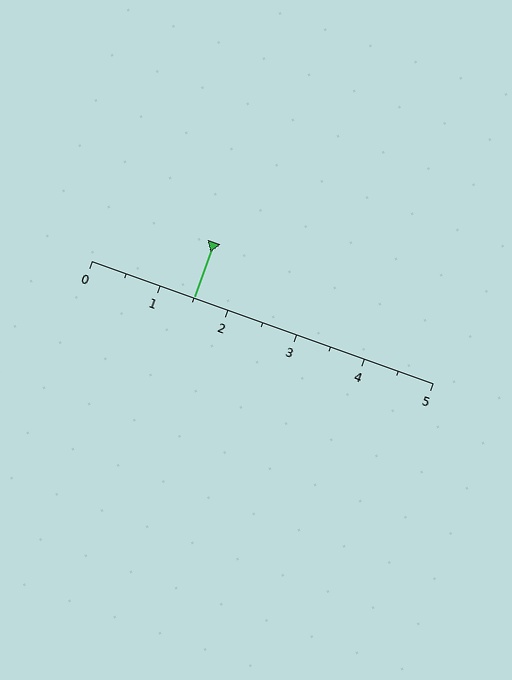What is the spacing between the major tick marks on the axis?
The major ticks are spaced 1 apart.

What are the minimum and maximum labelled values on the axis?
The axis runs from 0 to 5.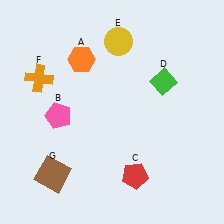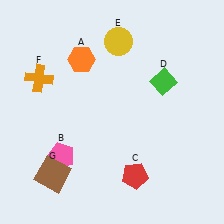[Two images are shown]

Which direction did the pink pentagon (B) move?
The pink pentagon (B) moved down.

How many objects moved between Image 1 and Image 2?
1 object moved between the two images.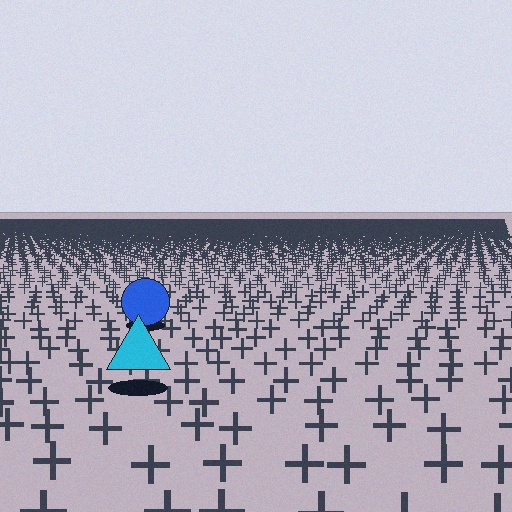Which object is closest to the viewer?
The cyan triangle is closest. The texture marks near it are larger and more spread out.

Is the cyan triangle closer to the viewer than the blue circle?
Yes. The cyan triangle is closer — you can tell from the texture gradient: the ground texture is coarser near it.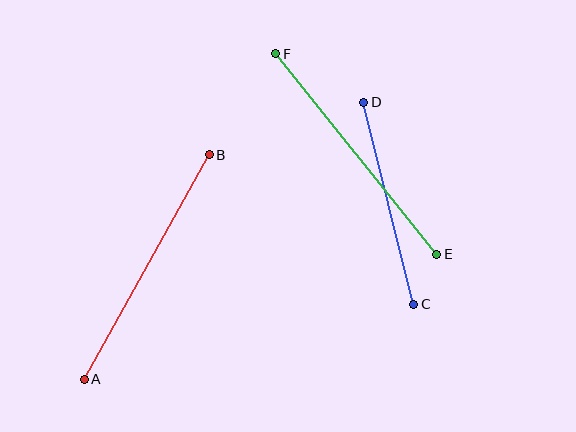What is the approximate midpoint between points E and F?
The midpoint is at approximately (356, 154) pixels.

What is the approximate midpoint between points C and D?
The midpoint is at approximately (389, 203) pixels.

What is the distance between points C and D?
The distance is approximately 208 pixels.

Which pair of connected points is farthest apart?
Points E and F are farthest apart.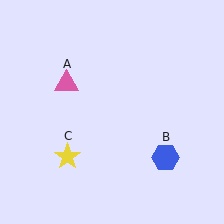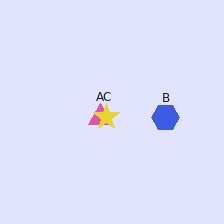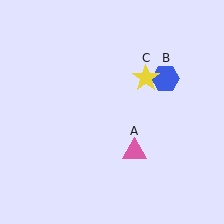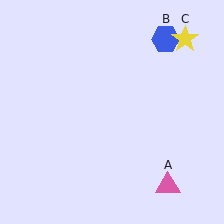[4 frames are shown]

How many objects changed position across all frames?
3 objects changed position: pink triangle (object A), blue hexagon (object B), yellow star (object C).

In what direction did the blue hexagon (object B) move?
The blue hexagon (object B) moved up.